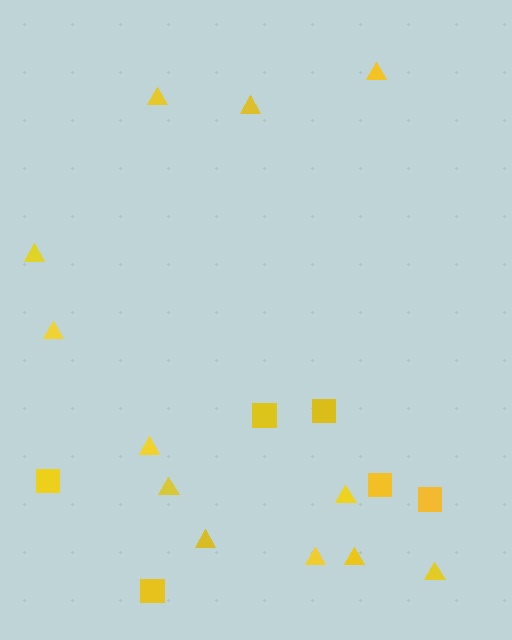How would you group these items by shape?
There are 2 groups: one group of triangles (12) and one group of squares (6).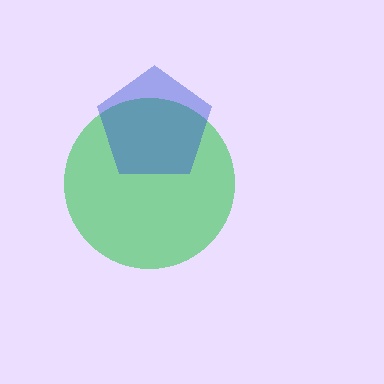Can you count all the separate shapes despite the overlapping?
Yes, there are 2 separate shapes.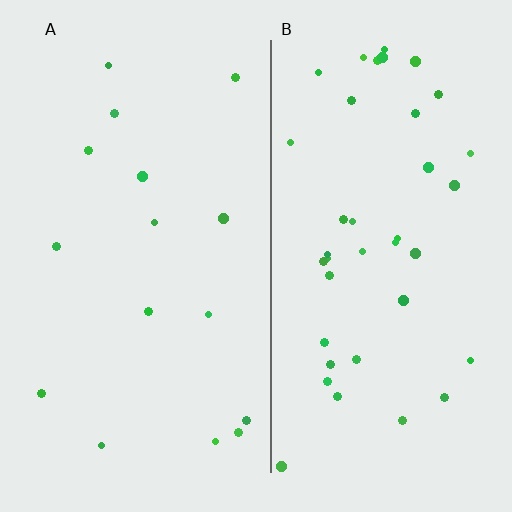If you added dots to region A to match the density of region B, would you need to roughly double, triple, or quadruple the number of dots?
Approximately triple.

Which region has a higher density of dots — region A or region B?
B (the right).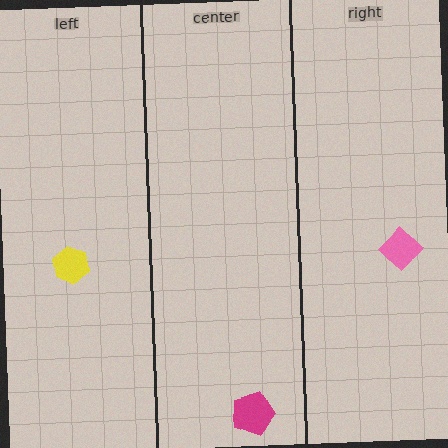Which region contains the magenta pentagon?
The center region.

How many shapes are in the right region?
1.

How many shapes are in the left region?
1.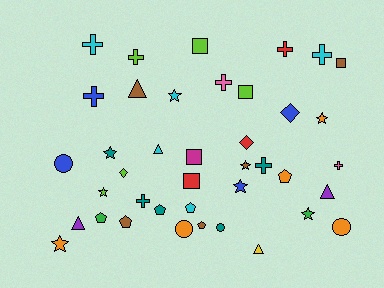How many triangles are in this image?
There are 5 triangles.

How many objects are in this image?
There are 40 objects.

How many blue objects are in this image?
There are 4 blue objects.